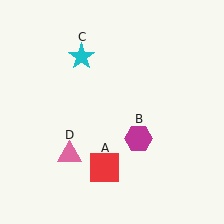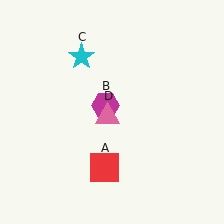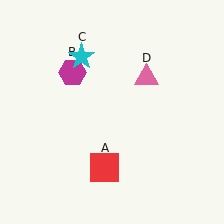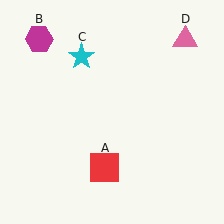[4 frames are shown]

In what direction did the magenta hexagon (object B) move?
The magenta hexagon (object B) moved up and to the left.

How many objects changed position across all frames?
2 objects changed position: magenta hexagon (object B), pink triangle (object D).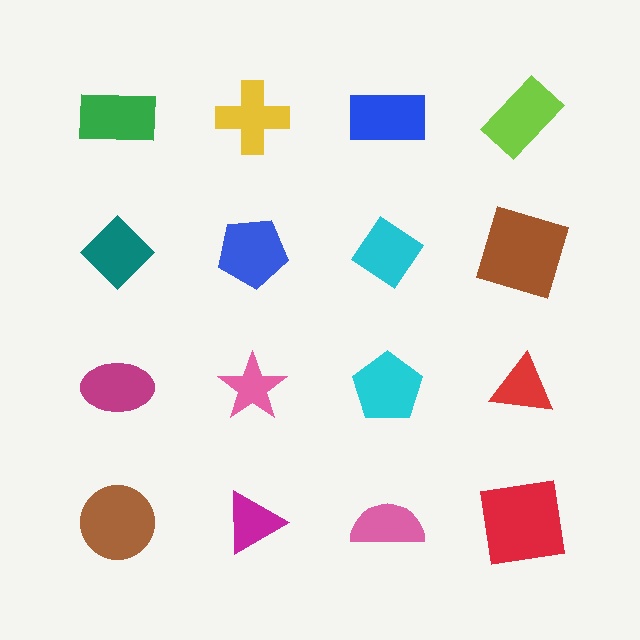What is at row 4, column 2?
A magenta triangle.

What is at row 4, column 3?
A pink semicircle.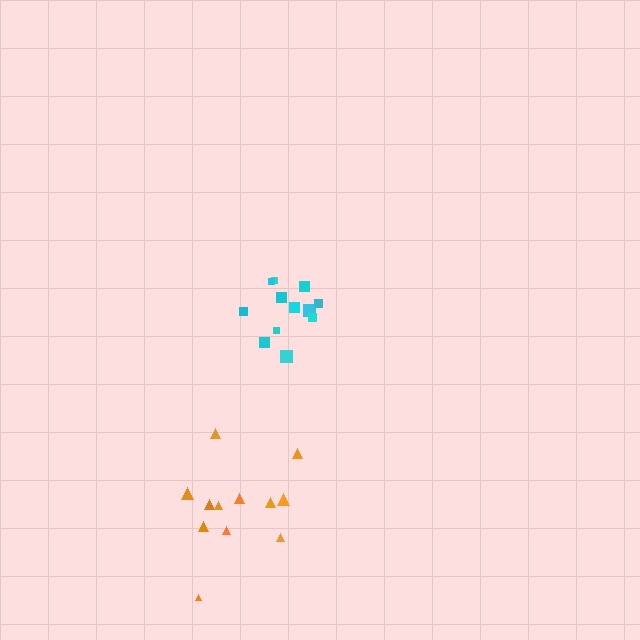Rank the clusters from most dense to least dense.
cyan, orange.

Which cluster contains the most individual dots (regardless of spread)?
Cyan (12).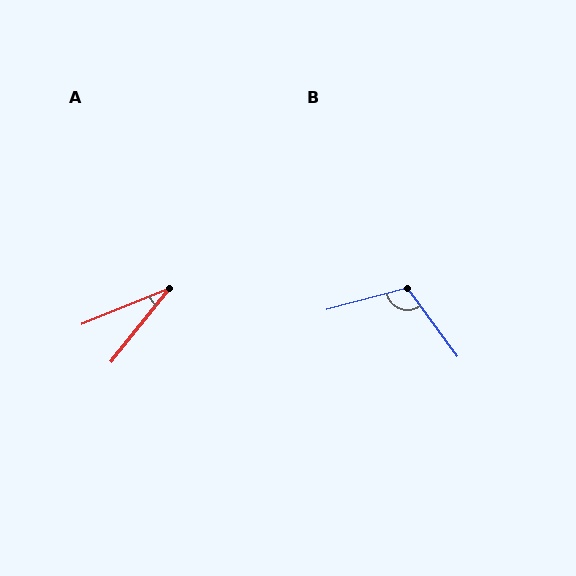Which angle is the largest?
B, at approximately 111 degrees.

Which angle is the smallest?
A, at approximately 30 degrees.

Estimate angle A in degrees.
Approximately 30 degrees.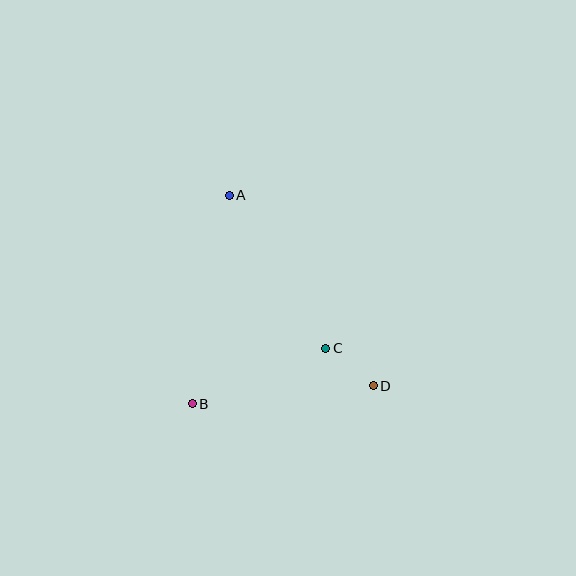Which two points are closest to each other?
Points C and D are closest to each other.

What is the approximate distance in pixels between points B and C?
The distance between B and C is approximately 145 pixels.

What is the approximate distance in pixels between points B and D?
The distance between B and D is approximately 182 pixels.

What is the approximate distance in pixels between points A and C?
The distance between A and C is approximately 181 pixels.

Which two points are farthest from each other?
Points A and D are farthest from each other.